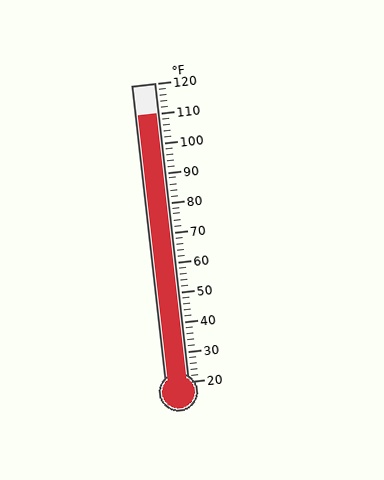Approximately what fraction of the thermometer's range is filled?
The thermometer is filled to approximately 90% of its range.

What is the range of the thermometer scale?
The thermometer scale ranges from 20°F to 120°F.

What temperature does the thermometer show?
The thermometer shows approximately 110°F.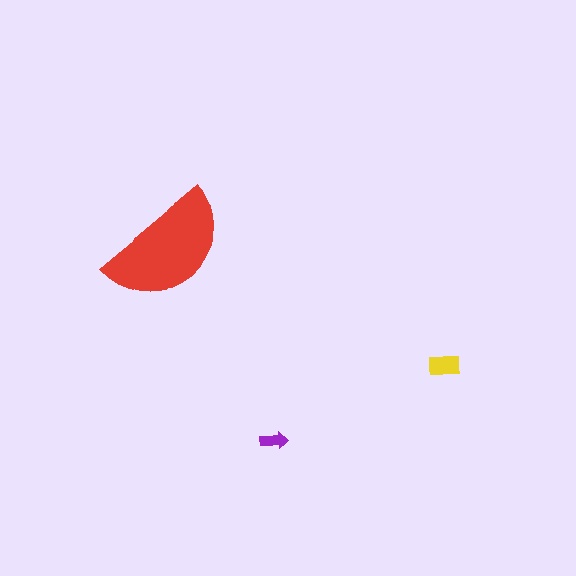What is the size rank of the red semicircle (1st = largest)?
1st.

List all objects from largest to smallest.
The red semicircle, the yellow rectangle, the purple arrow.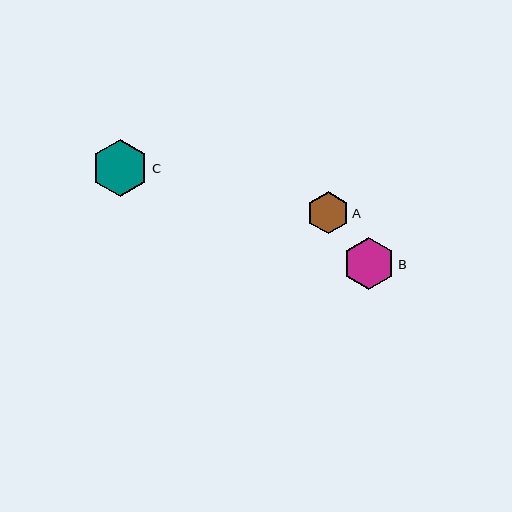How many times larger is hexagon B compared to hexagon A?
Hexagon B is approximately 1.2 times the size of hexagon A.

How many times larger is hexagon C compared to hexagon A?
Hexagon C is approximately 1.4 times the size of hexagon A.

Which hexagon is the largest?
Hexagon C is the largest with a size of approximately 57 pixels.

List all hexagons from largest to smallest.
From largest to smallest: C, B, A.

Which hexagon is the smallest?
Hexagon A is the smallest with a size of approximately 42 pixels.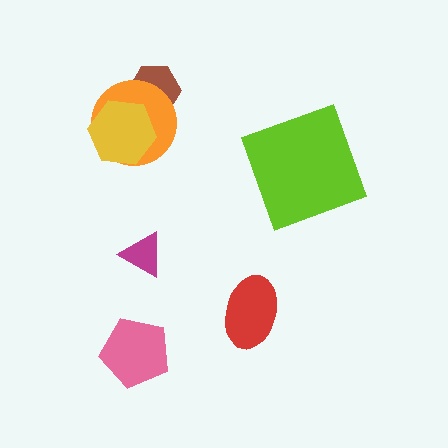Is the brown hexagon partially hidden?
Yes, it is partially covered by another shape.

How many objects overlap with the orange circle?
2 objects overlap with the orange circle.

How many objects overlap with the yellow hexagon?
2 objects overlap with the yellow hexagon.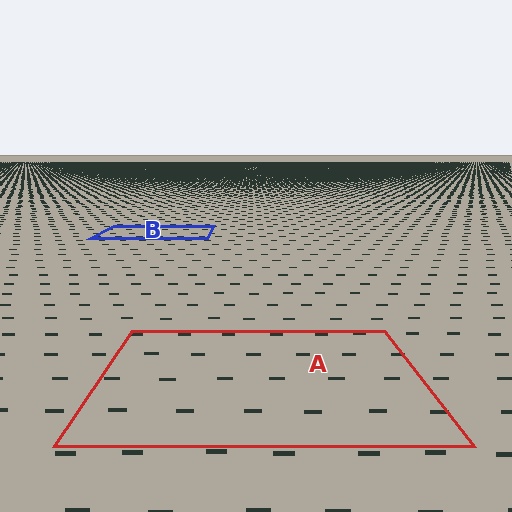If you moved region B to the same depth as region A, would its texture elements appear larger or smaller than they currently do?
They would appear larger. At a closer depth, the same texture elements are projected at a bigger on-screen size.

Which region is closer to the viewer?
Region A is closer. The texture elements there are larger and more spread out.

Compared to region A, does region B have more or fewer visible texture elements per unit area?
Region B has more texture elements per unit area — they are packed more densely because it is farther away.